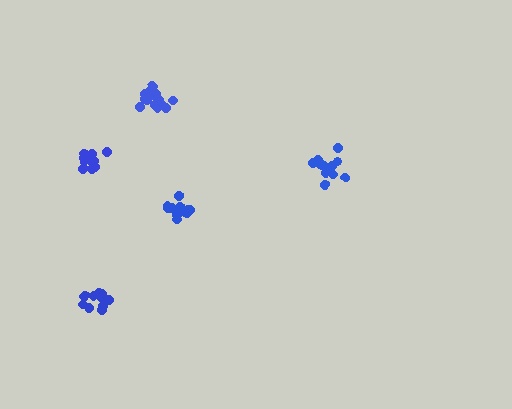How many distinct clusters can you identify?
There are 5 distinct clusters.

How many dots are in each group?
Group 1: 15 dots, Group 2: 11 dots, Group 3: 12 dots, Group 4: 11 dots, Group 5: 12 dots (61 total).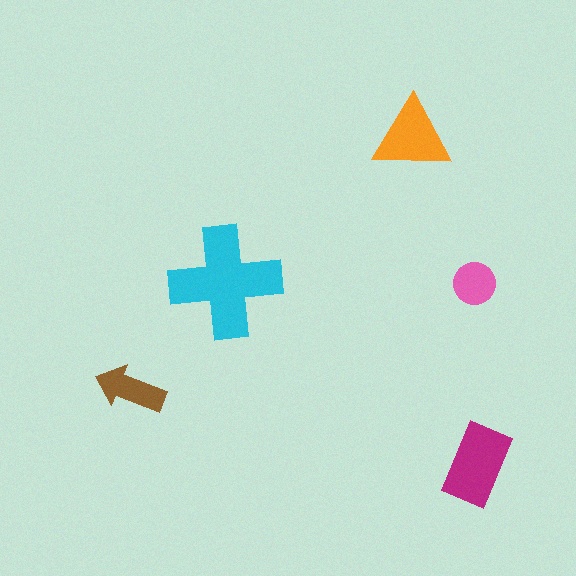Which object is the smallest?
The pink circle.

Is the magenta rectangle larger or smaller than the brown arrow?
Larger.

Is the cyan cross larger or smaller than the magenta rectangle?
Larger.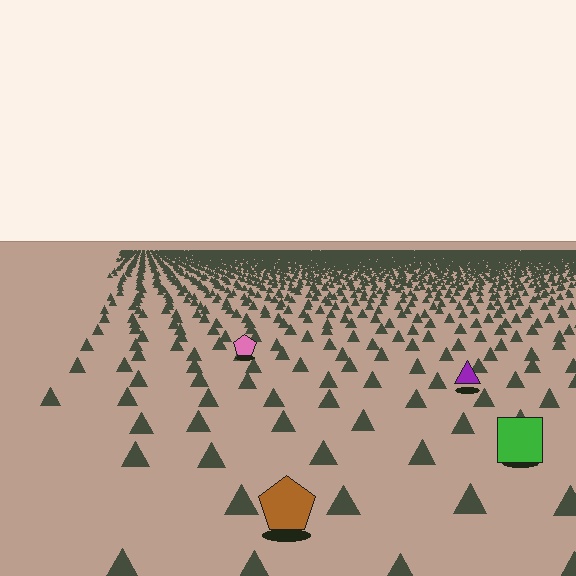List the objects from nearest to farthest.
From nearest to farthest: the brown pentagon, the green square, the purple triangle, the pink pentagon.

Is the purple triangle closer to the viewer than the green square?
No. The green square is closer — you can tell from the texture gradient: the ground texture is coarser near it.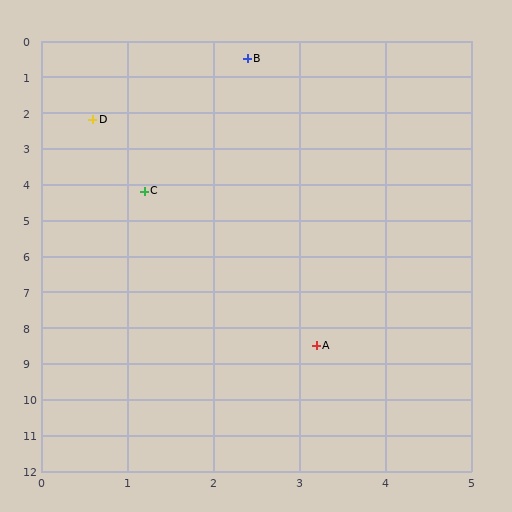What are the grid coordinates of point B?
Point B is at approximately (2.4, 0.5).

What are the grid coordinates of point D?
Point D is at approximately (0.6, 2.2).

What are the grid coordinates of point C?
Point C is at approximately (1.2, 4.2).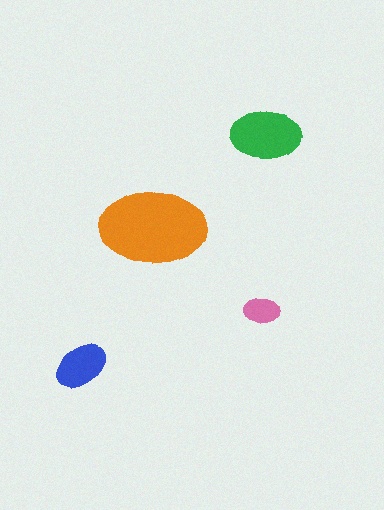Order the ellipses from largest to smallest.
the orange one, the green one, the blue one, the pink one.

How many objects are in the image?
There are 4 objects in the image.